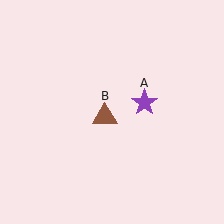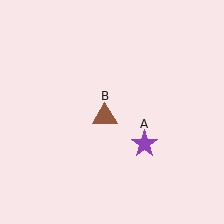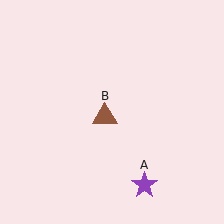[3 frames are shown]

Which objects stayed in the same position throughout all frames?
Brown triangle (object B) remained stationary.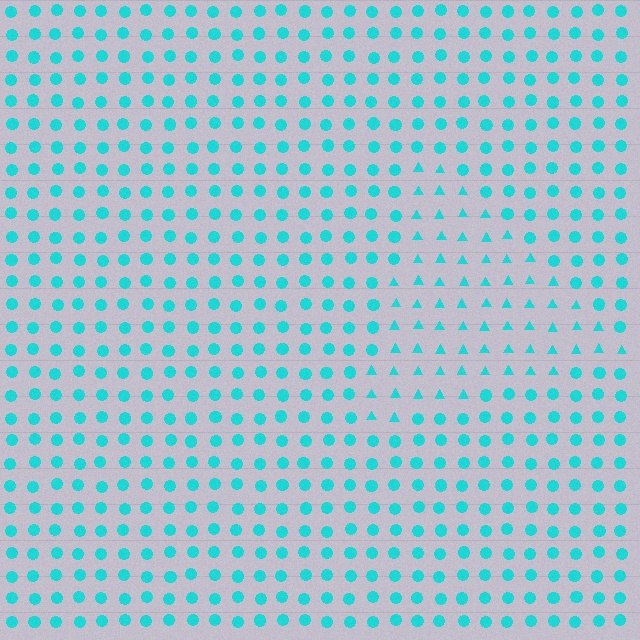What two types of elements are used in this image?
The image uses triangles inside the triangle region and circles outside it.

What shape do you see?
I see a triangle.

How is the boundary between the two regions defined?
The boundary is defined by a change in element shape: triangles inside vs. circles outside. All elements share the same color and spacing.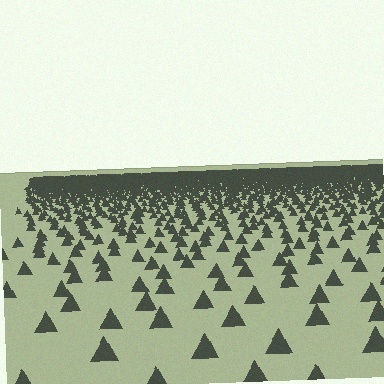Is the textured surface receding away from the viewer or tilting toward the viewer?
The surface is receding away from the viewer. Texture elements get smaller and denser toward the top.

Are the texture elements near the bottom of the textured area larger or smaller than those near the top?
Larger. Near the bottom, elements are closer to the viewer and appear at a bigger on-screen size.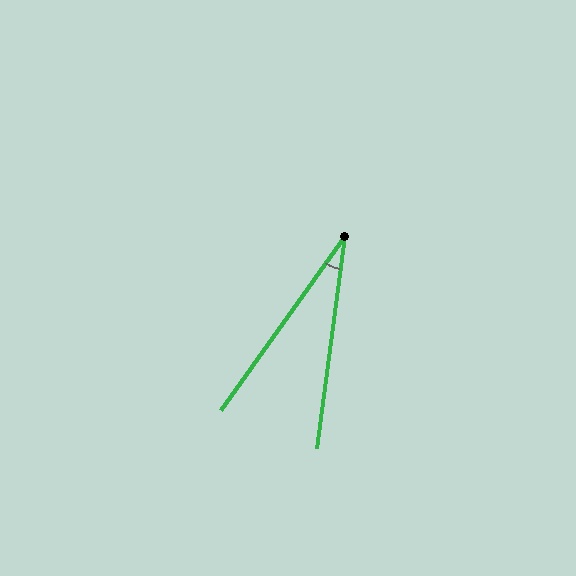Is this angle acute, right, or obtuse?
It is acute.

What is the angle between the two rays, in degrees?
Approximately 28 degrees.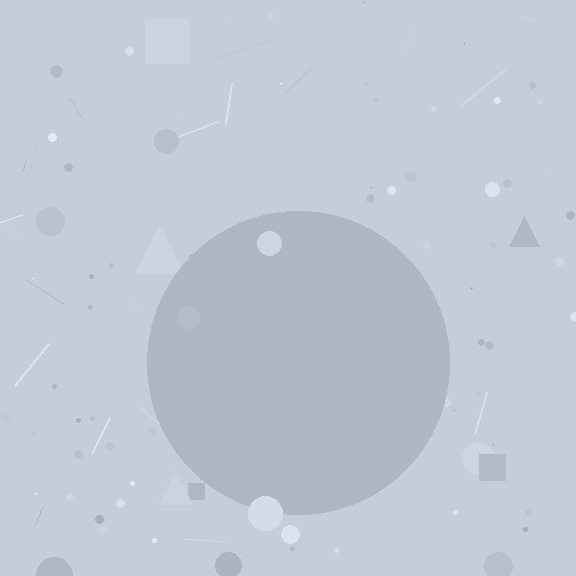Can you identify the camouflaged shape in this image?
The camouflaged shape is a circle.